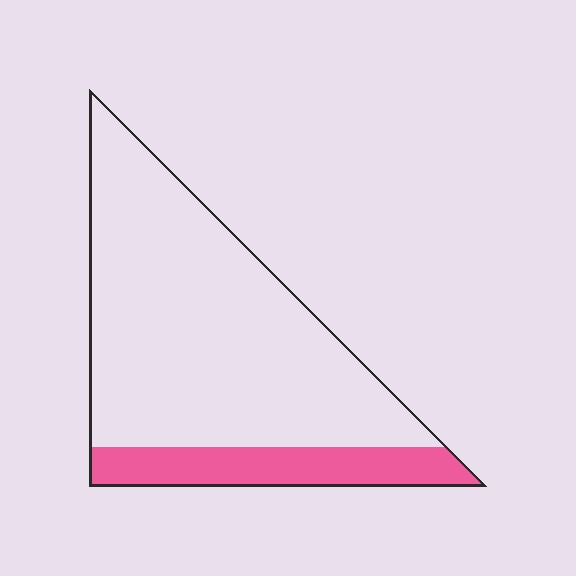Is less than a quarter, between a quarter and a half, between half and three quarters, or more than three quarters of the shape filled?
Less than a quarter.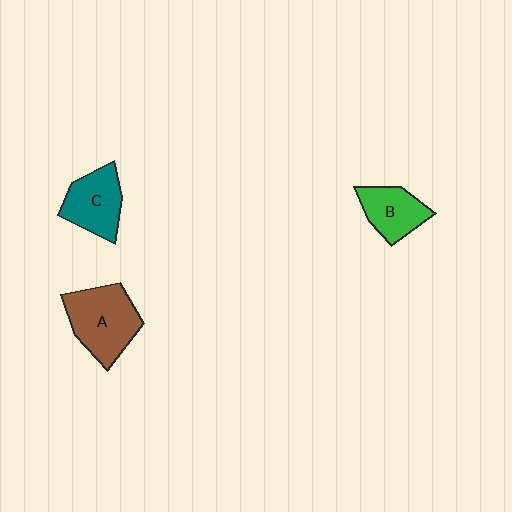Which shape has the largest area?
Shape A (brown).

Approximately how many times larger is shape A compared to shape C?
Approximately 1.3 times.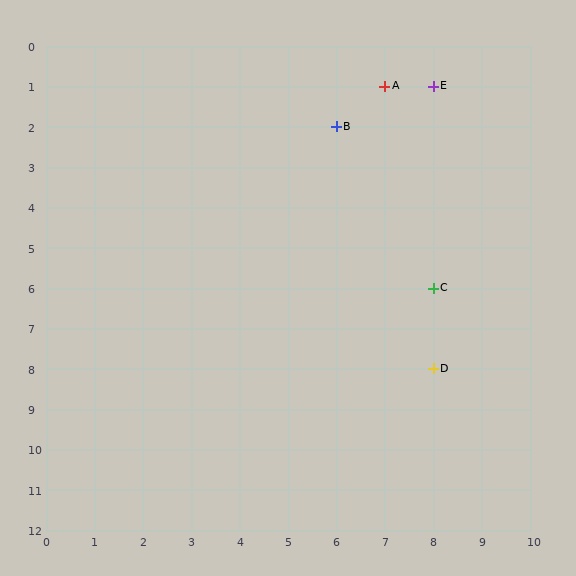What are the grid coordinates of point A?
Point A is at grid coordinates (7, 1).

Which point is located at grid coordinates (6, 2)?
Point B is at (6, 2).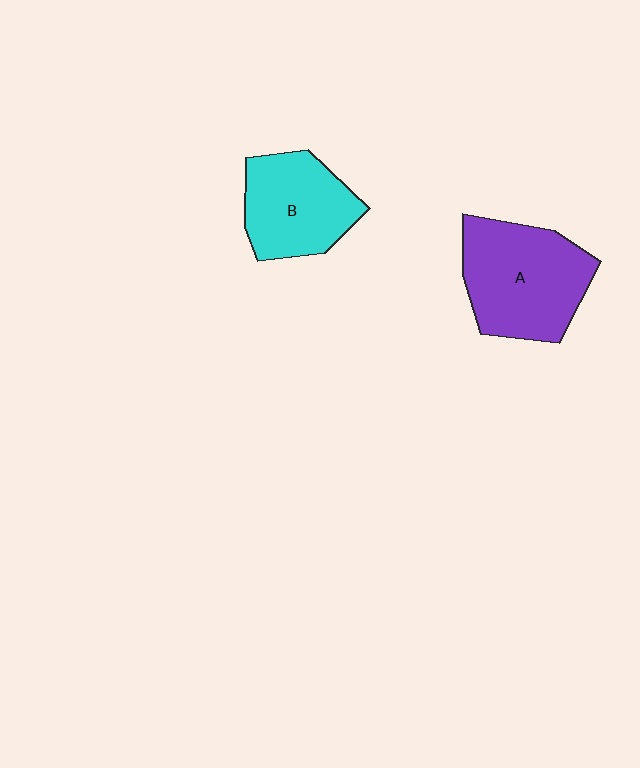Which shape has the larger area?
Shape A (purple).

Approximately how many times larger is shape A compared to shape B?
Approximately 1.3 times.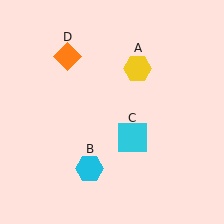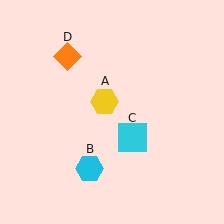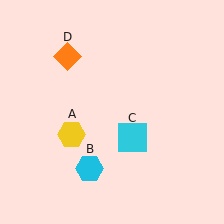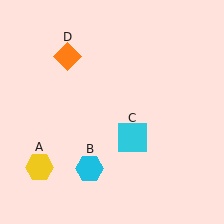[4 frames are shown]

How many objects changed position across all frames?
1 object changed position: yellow hexagon (object A).